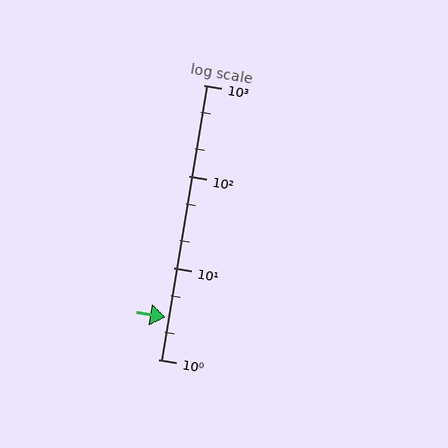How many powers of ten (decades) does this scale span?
The scale spans 3 decades, from 1 to 1000.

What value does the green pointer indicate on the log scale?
The pointer indicates approximately 2.9.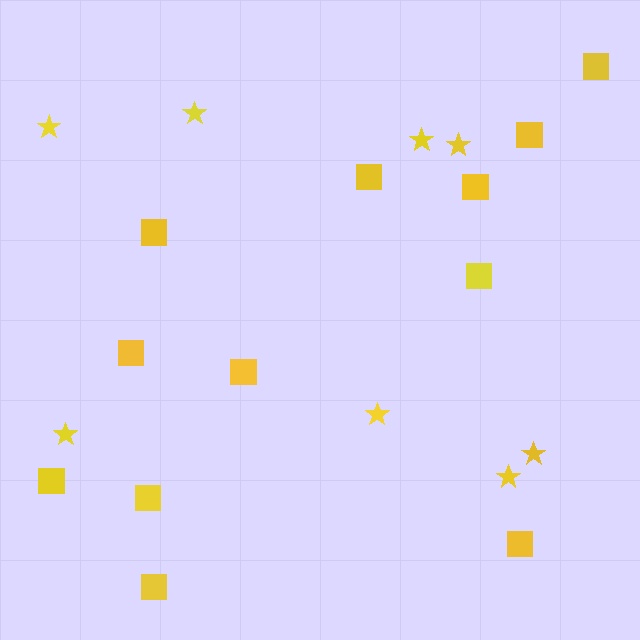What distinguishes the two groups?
There are 2 groups: one group of stars (8) and one group of squares (12).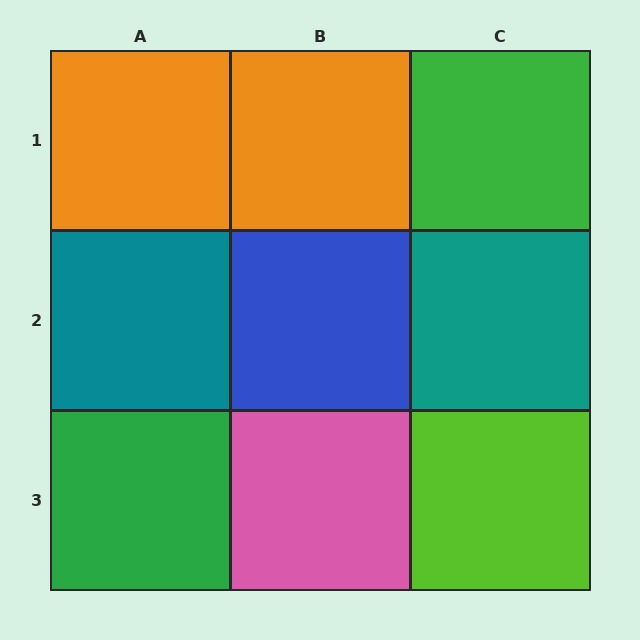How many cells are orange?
2 cells are orange.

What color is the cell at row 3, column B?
Pink.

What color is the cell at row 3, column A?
Green.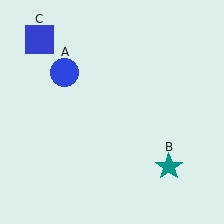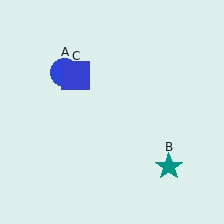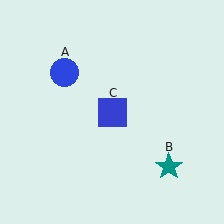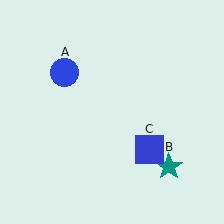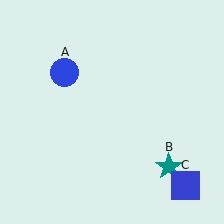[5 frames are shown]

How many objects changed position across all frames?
1 object changed position: blue square (object C).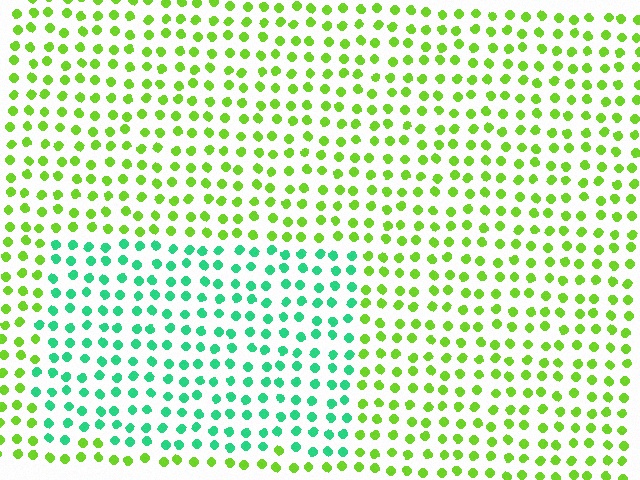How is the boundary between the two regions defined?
The boundary is defined purely by a slight shift in hue (about 56 degrees). Spacing, size, and orientation are identical on both sides.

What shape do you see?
I see a rectangle.